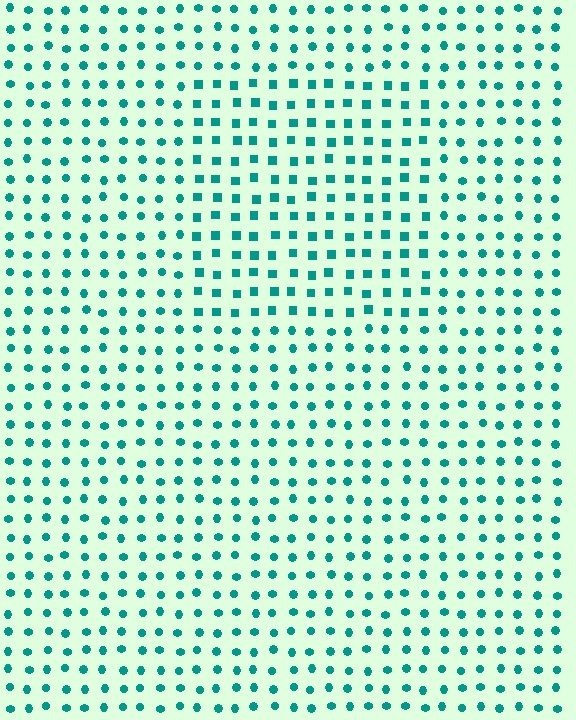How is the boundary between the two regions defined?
The boundary is defined by a change in element shape: squares inside vs. circles outside. All elements share the same color and spacing.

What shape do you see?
I see a rectangle.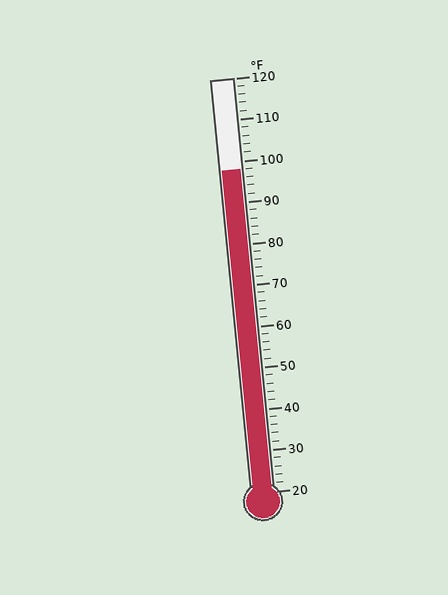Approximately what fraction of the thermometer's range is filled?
The thermometer is filled to approximately 80% of its range.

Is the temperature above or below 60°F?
The temperature is above 60°F.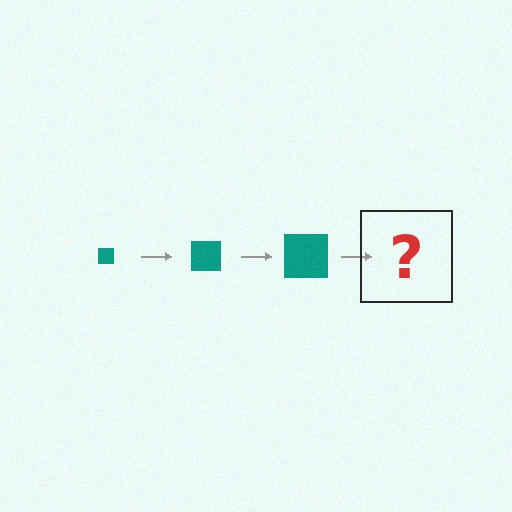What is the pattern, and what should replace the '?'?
The pattern is that the square gets progressively larger each step. The '?' should be a teal square, larger than the previous one.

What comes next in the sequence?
The next element should be a teal square, larger than the previous one.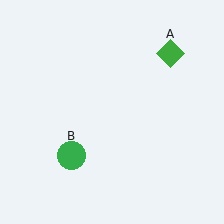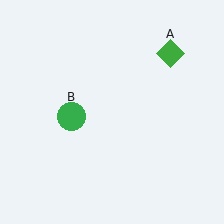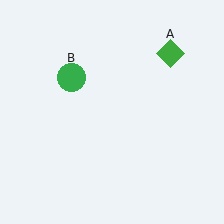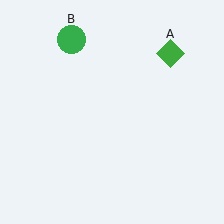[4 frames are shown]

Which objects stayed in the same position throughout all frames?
Green diamond (object A) remained stationary.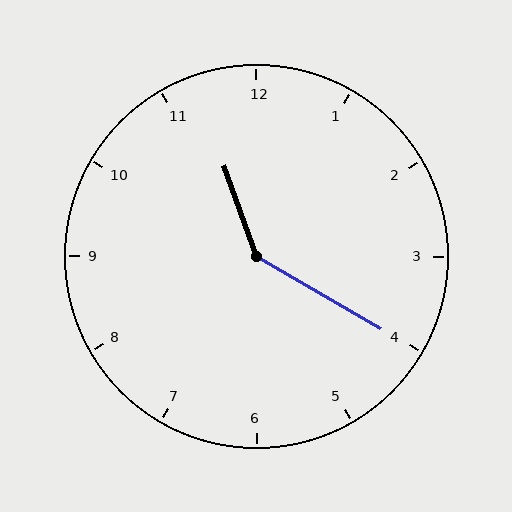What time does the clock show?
11:20.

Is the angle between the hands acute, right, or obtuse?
It is obtuse.